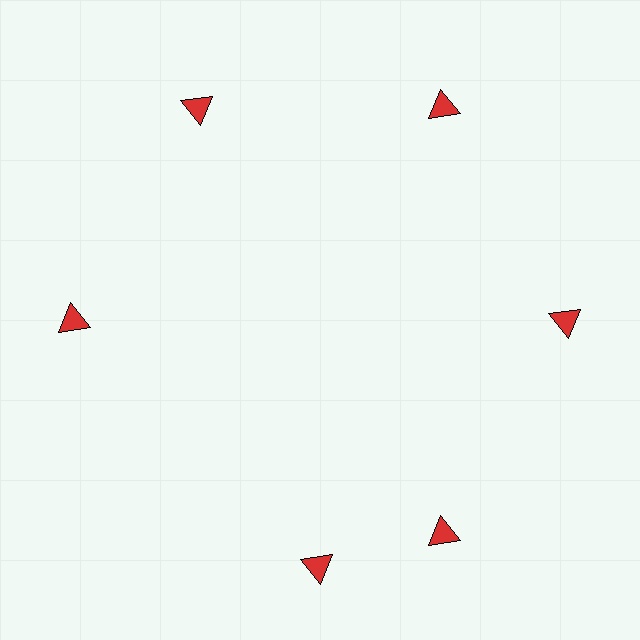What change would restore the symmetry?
The symmetry would be restored by rotating it back into even spacing with its neighbors so that all 6 triangles sit at equal angles and equal distance from the center.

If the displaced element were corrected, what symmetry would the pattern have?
It would have 6-fold rotational symmetry — the pattern would map onto itself every 60 degrees.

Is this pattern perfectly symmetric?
No. The 6 red triangles are arranged in a ring, but one element near the 7 o'clock position is rotated out of alignment along the ring, breaking the 6-fold rotational symmetry.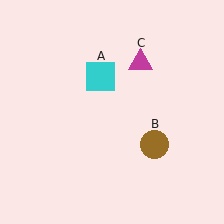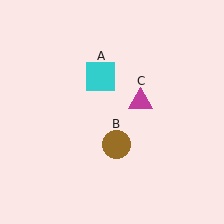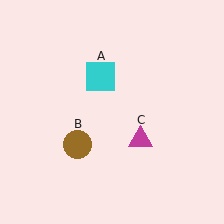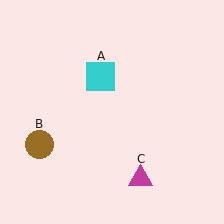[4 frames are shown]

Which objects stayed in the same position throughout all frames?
Cyan square (object A) remained stationary.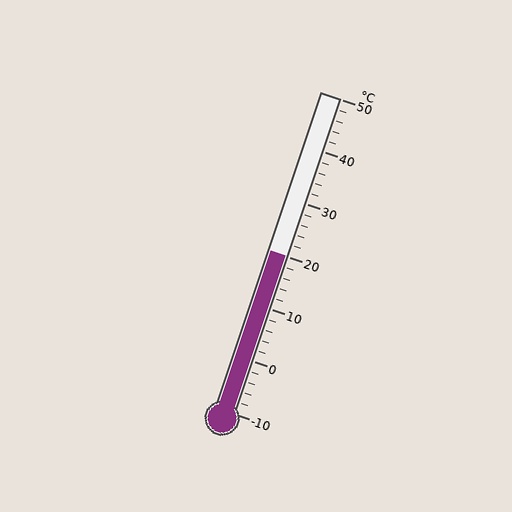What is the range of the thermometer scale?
The thermometer scale ranges from -10°C to 50°C.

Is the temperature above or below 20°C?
The temperature is at 20°C.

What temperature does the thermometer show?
The thermometer shows approximately 20°C.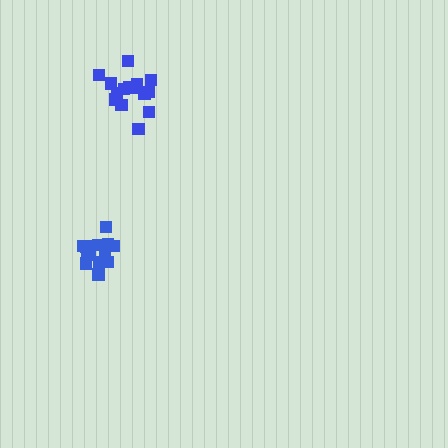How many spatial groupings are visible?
There are 2 spatial groupings.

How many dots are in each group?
Group 1: 15 dots, Group 2: 13 dots (28 total).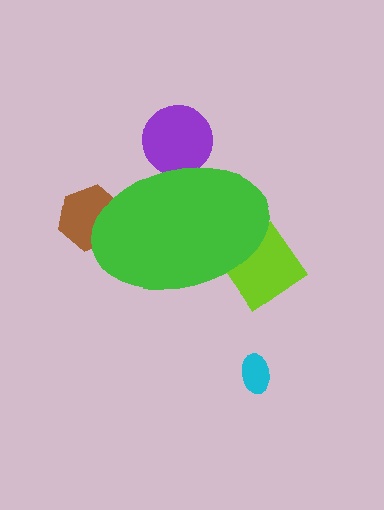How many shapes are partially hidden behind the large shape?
3 shapes are partially hidden.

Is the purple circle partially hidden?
Yes, the purple circle is partially hidden behind the green ellipse.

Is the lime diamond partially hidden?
Yes, the lime diamond is partially hidden behind the green ellipse.